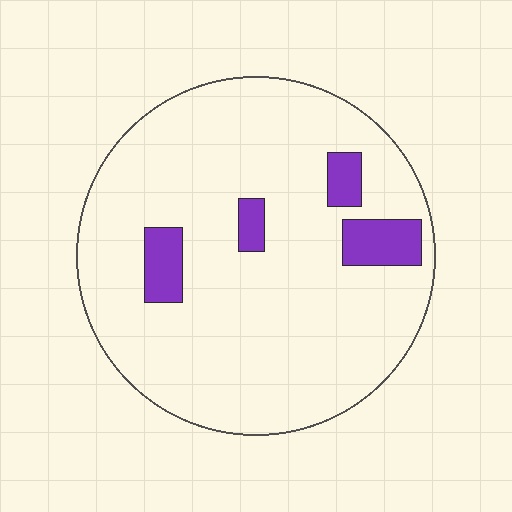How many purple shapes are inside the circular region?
4.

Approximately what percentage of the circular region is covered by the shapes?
Approximately 10%.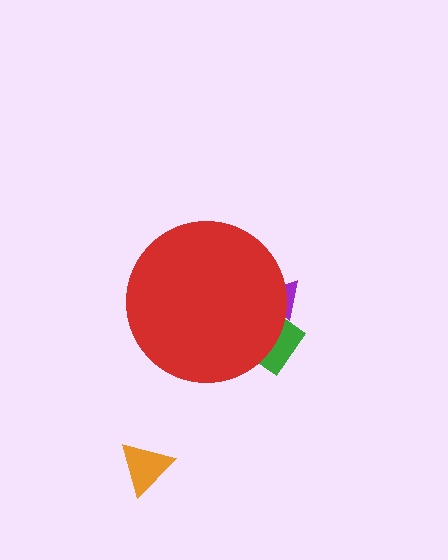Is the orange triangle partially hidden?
No, the orange triangle is fully visible.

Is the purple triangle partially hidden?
Yes, the purple triangle is partially hidden behind the red circle.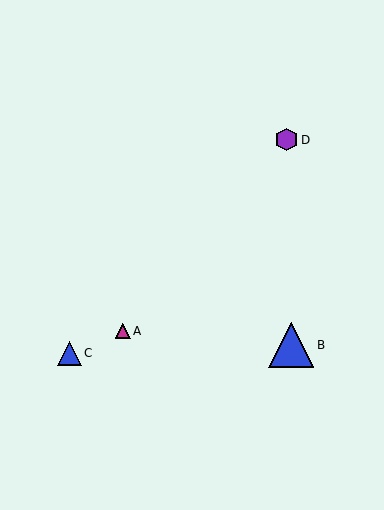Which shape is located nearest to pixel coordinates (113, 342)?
The magenta triangle (labeled A) at (123, 331) is nearest to that location.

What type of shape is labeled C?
Shape C is a blue triangle.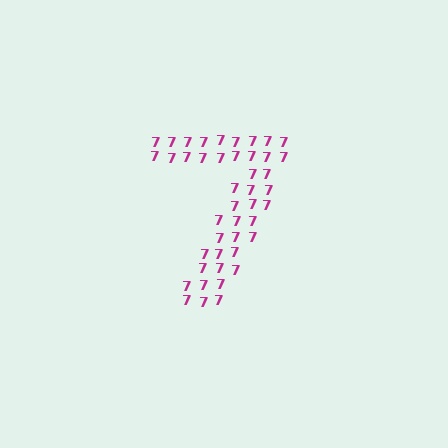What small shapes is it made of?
It is made of small digit 7's.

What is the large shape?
The large shape is the digit 7.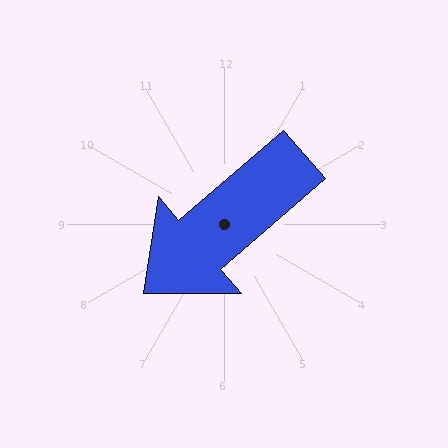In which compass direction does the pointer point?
Southwest.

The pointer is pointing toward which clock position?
Roughly 8 o'clock.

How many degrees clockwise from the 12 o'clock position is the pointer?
Approximately 229 degrees.